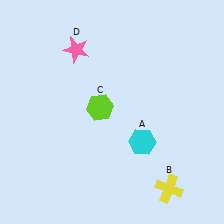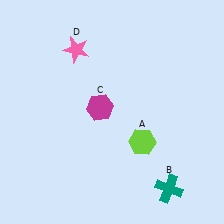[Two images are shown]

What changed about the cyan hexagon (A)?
In Image 1, A is cyan. In Image 2, it changed to lime.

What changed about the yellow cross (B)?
In Image 1, B is yellow. In Image 2, it changed to teal.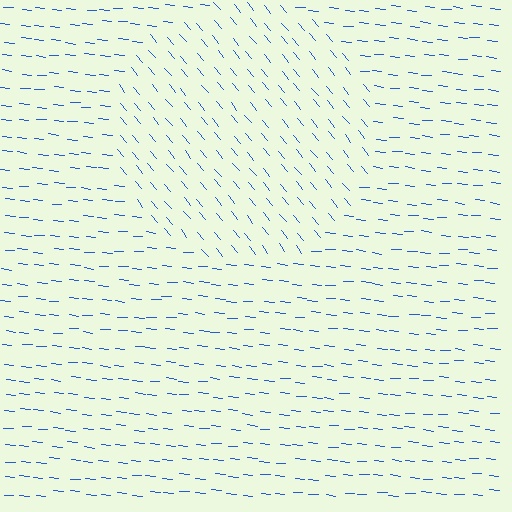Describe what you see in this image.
The image is filled with small blue line segments. A circle region in the image has lines oriented differently from the surrounding lines, creating a visible texture boundary.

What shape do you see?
I see a circle.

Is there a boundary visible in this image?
Yes, there is a texture boundary formed by a change in line orientation.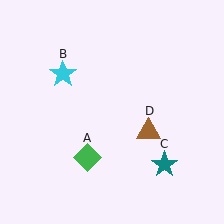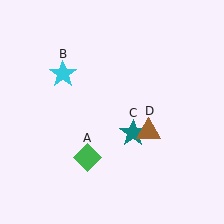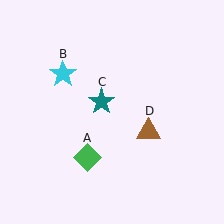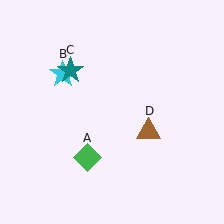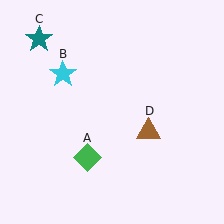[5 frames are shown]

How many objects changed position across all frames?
1 object changed position: teal star (object C).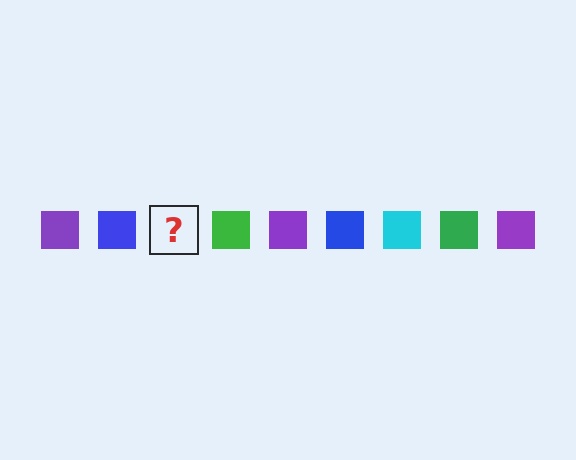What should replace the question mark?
The question mark should be replaced with a cyan square.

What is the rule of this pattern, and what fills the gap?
The rule is that the pattern cycles through purple, blue, cyan, green squares. The gap should be filled with a cyan square.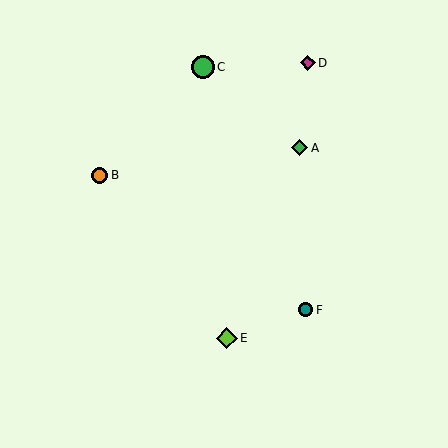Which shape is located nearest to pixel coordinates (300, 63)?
The magenta diamond (labeled D) at (308, 63) is nearest to that location.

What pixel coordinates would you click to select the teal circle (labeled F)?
Click at (306, 310) to select the teal circle F.